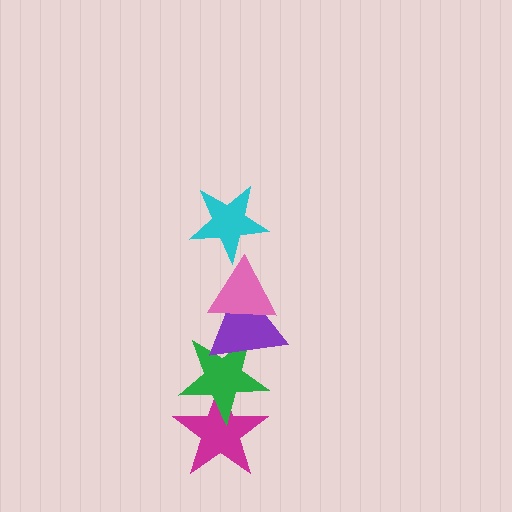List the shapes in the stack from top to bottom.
From top to bottom: the cyan star, the pink triangle, the purple triangle, the green star, the magenta star.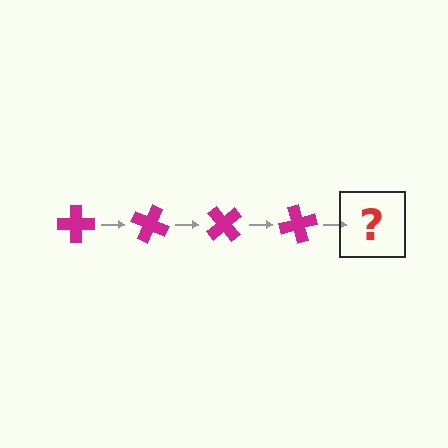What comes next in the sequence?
The next element should be a magenta cross rotated 100 degrees.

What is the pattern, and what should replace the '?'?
The pattern is that the cross rotates 25 degrees each step. The '?' should be a magenta cross rotated 100 degrees.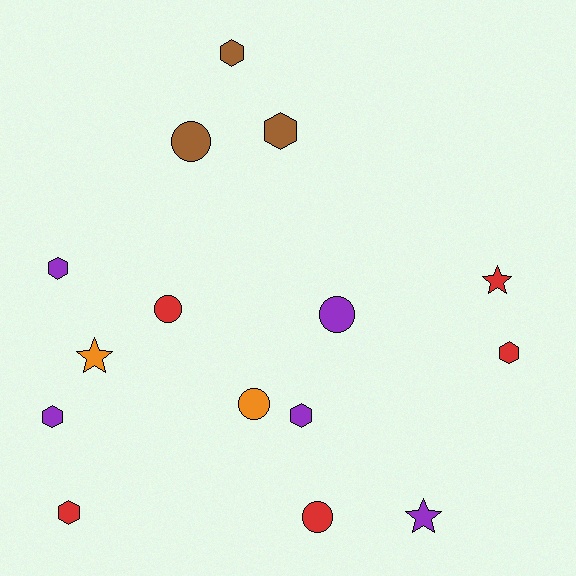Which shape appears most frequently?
Hexagon, with 7 objects.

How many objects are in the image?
There are 15 objects.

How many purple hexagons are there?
There are 3 purple hexagons.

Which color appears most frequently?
Purple, with 5 objects.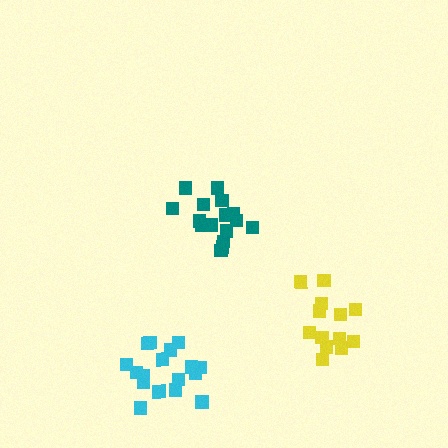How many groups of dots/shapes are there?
There are 3 groups.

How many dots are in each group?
Group 1: 13 dots, Group 2: 16 dots, Group 3: 17 dots (46 total).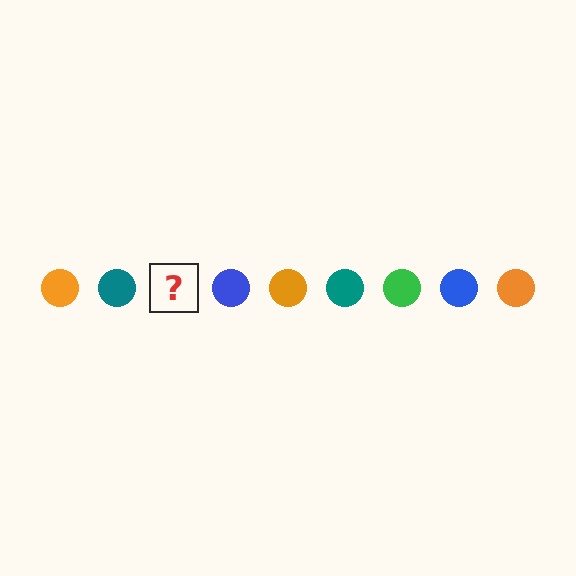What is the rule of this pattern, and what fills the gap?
The rule is that the pattern cycles through orange, teal, green, blue circles. The gap should be filled with a green circle.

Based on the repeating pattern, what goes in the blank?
The blank should be a green circle.